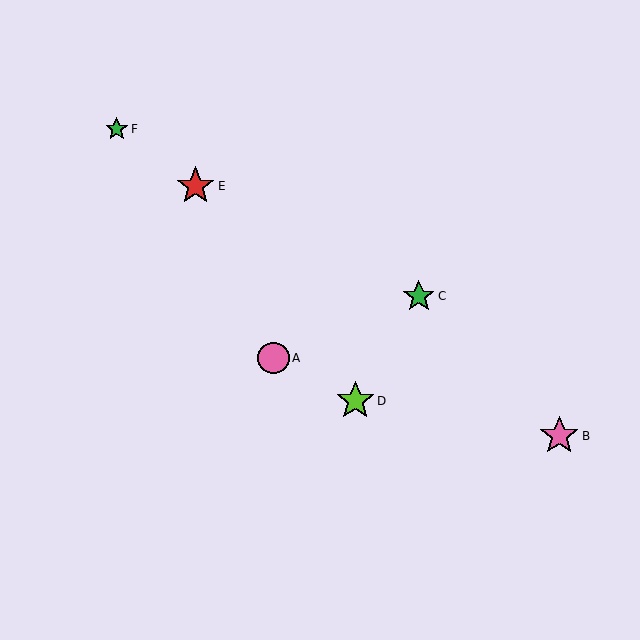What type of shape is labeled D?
Shape D is a lime star.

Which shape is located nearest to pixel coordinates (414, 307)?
The green star (labeled C) at (419, 296) is nearest to that location.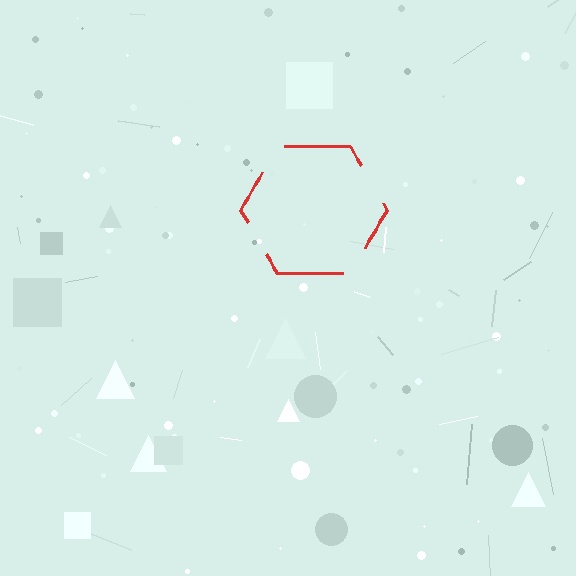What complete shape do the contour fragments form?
The contour fragments form a hexagon.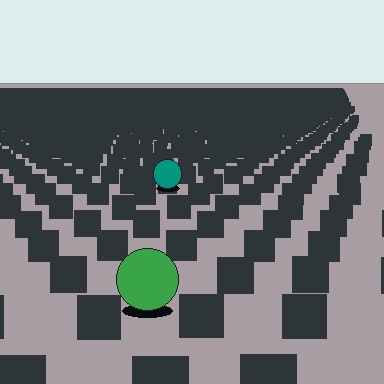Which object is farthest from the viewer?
The teal circle is farthest from the viewer. It appears smaller and the ground texture around it is denser.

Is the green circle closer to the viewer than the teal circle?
Yes. The green circle is closer — you can tell from the texture gradient: the ground texture is coarser near it.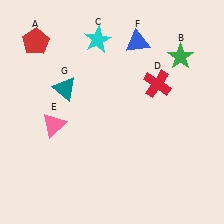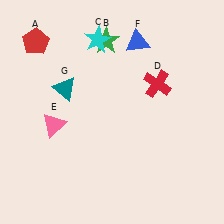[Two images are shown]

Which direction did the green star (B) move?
The green star (B) moved left.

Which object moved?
The green star (B) moved left.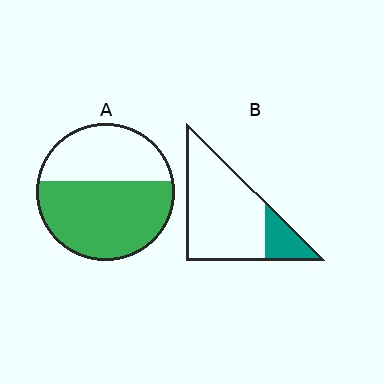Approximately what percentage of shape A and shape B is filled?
A is approximately 60% and B is approximately 20%.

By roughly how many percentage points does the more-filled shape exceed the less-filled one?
By roughly 40 percentage points (A over B).